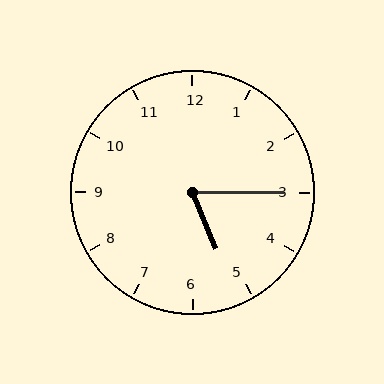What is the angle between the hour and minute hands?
Approximately 68 degrees.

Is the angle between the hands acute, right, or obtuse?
It is acute.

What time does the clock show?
5:15.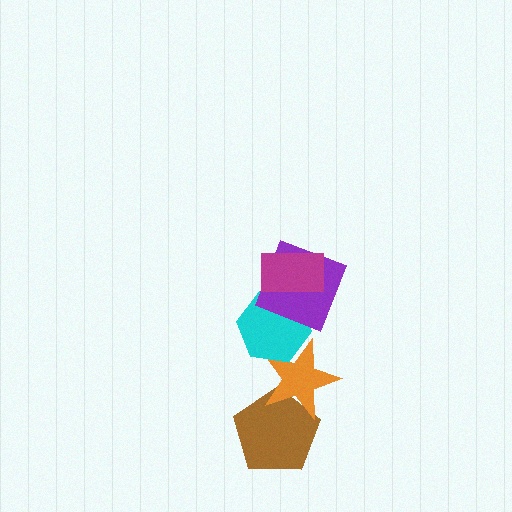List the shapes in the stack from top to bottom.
From top to bottom: the magenta rectangle, the purple square, the cyan hexagon, the orange star, the brown pentagon.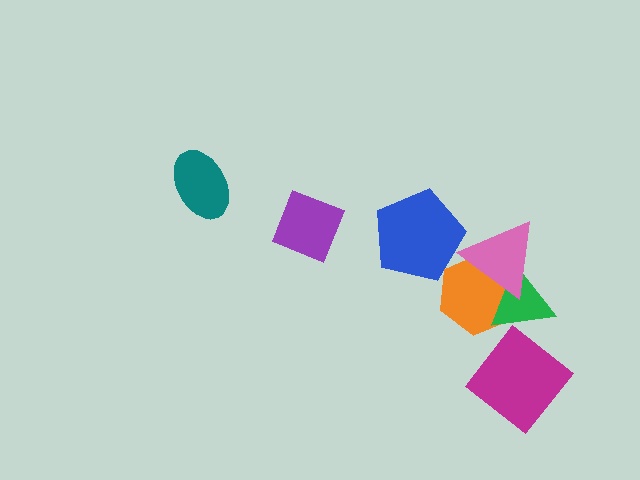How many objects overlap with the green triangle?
2 objects overlap with the green triangle.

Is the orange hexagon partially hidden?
Yes, it is partially covered by another shape.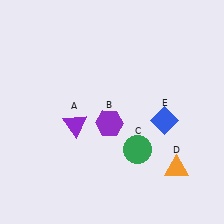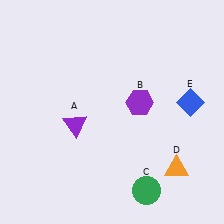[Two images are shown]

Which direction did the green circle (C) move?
The green circle (C) moved down.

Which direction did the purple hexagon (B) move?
The purple hexagon (B) moved right.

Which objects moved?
The objects that moved are: the purple hexagon (B), the green circle (C), the blue diamond (E).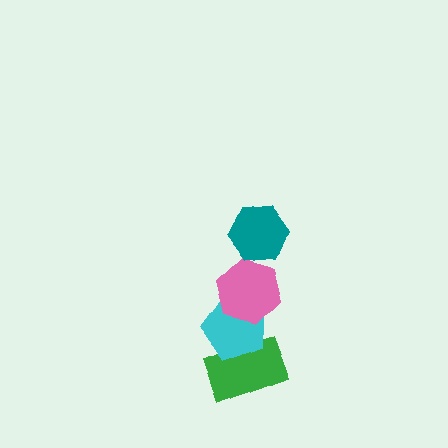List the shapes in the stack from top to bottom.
From top to bottom: the teal hexagon, the pink hexagon, the cyan pentagon, the green rectangle.